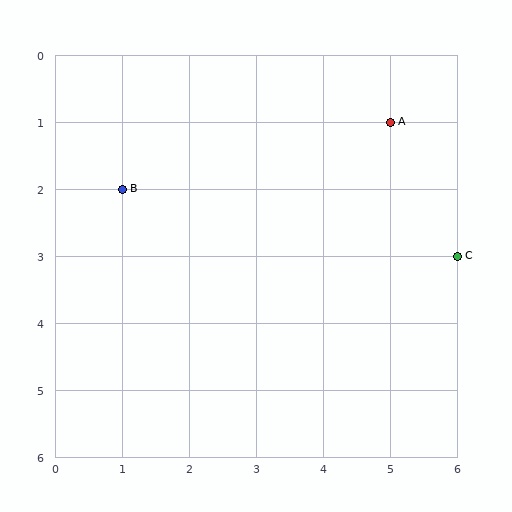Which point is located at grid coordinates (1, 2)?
Point B is at (1, 2).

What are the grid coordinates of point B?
Point B is at grid coordinates (1, 2).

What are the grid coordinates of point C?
Point C is at grid coordinates (6, 3).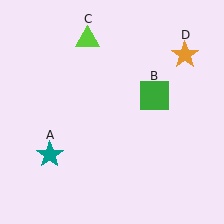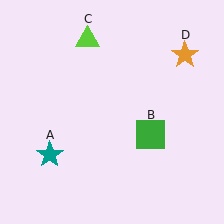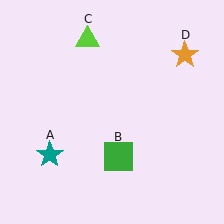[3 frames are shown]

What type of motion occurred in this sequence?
The green square (object B) rotated clockwise around the center of the scene.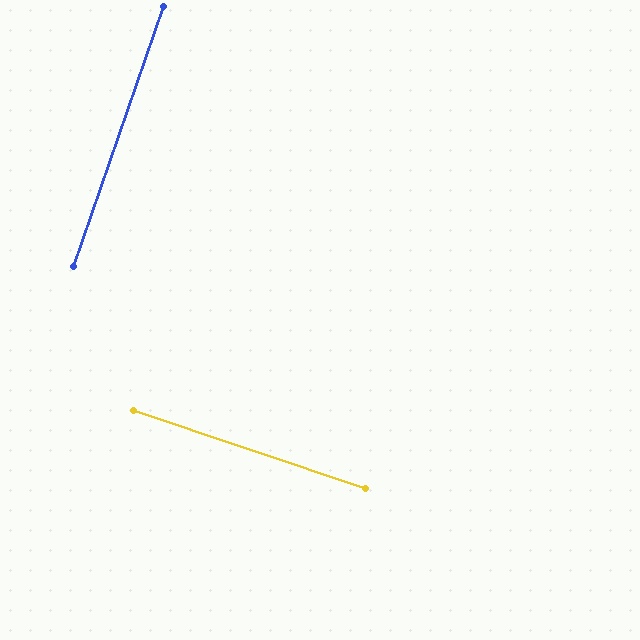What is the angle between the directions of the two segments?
Approximately 89 degrees.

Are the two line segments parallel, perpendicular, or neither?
Perpendicular — they meet at approximately 89°.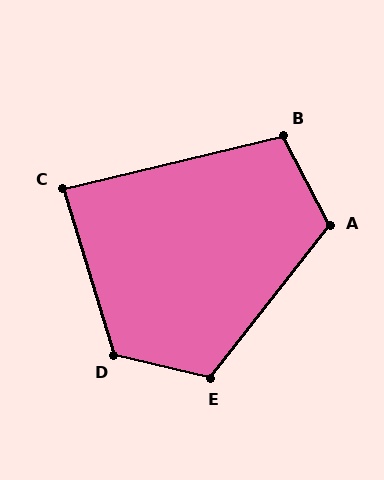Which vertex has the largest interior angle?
D, at approximately 120 degrees.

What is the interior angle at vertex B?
Approximately 104 degrees (obtuse).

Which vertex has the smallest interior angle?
C, at approximately 87 degrees.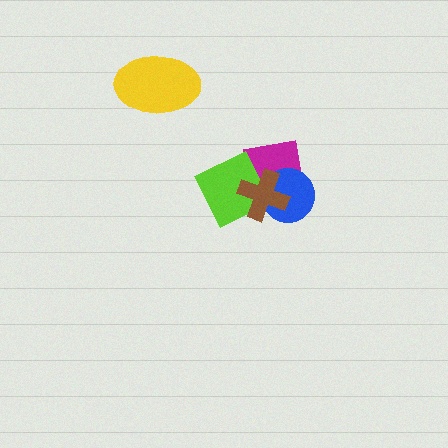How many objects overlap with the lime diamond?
3 objects overlap with the lime diamond.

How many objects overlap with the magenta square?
3 objects overlap with the magenta square.